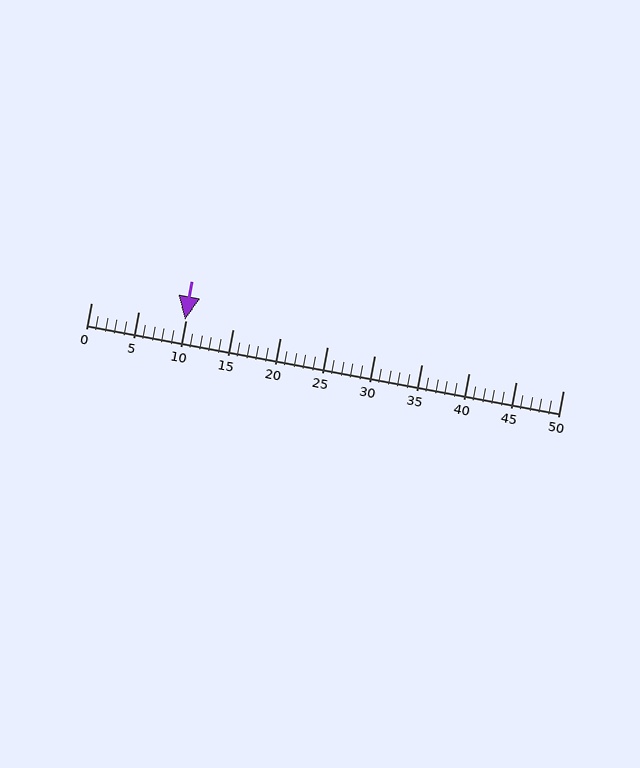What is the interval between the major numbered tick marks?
The major tick marks are spaced 5 units apart.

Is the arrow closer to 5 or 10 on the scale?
The arrow is closer to 10.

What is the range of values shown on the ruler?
The ruler shows values from 0 to 50.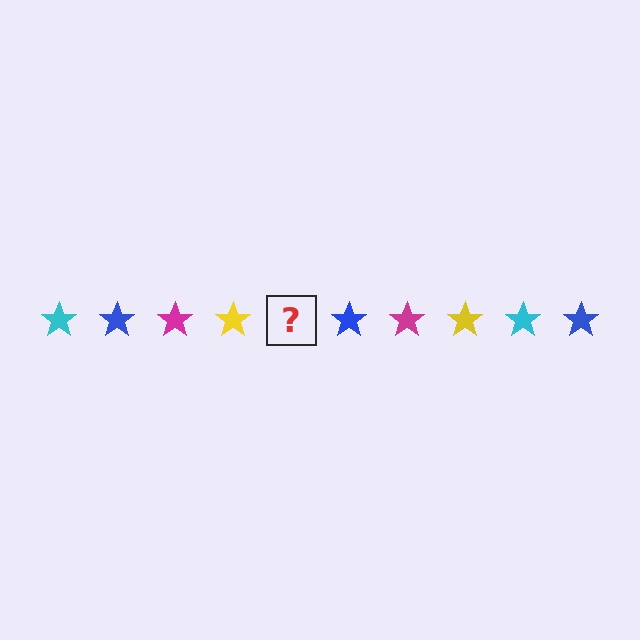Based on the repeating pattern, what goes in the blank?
The blank should be a cyan star.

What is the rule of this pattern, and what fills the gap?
The rule is that the pattern cycles through cyan, blue, magenta, yellow stars. The gap should be filled with a cyan star.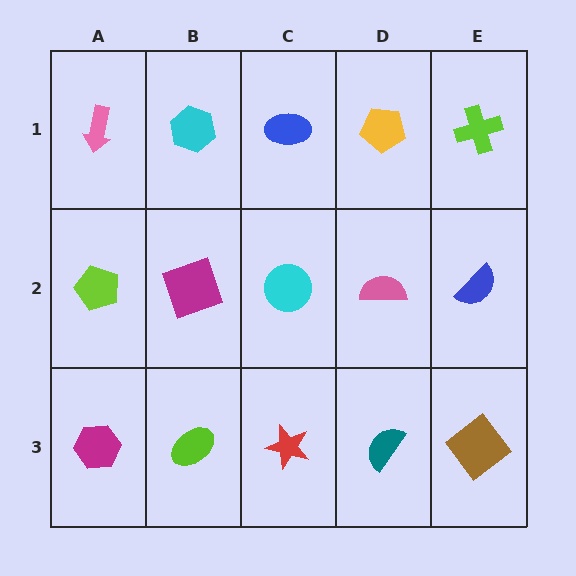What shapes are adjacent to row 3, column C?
A cyan circle (row 2, column C), a lime ellipse (row 3, column B), a teal semicircle (row 3, column D).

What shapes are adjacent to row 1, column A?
A lime pentagon (row 2, column A), a cyan hexagon (row 1, column B).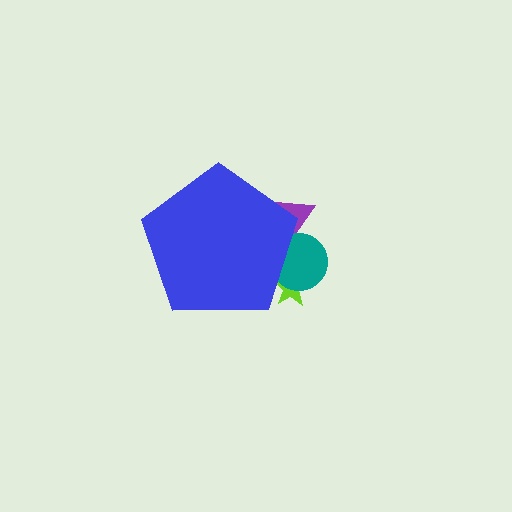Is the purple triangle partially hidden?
Yes, the purple triangle is partially hidden behind the blue pentagon.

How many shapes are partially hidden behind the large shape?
3 shapes are partially hidden.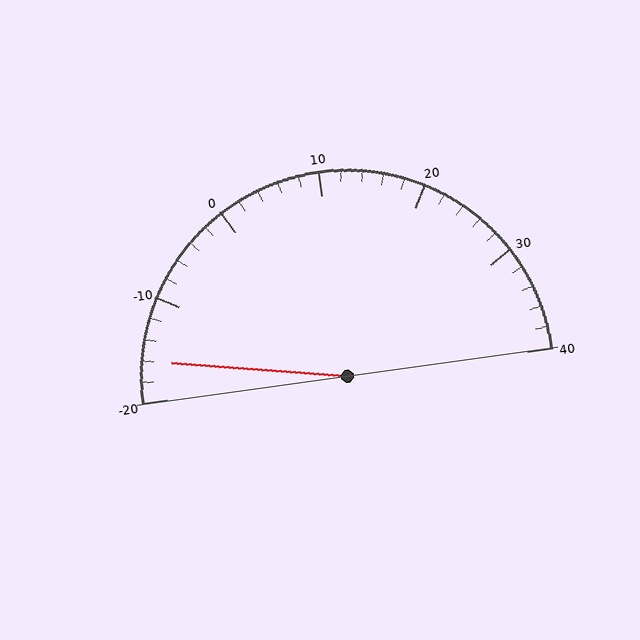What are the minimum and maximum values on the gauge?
The gauge ranges from -20 to 40.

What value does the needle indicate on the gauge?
The needle indicates approximately -16.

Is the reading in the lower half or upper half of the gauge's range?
The reading is in the lower half of the range (-20 to 40).